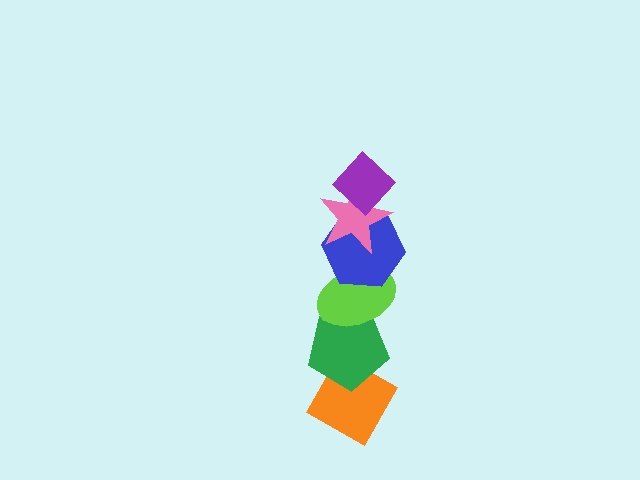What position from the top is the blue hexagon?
The blue hexagon is 3rd from the top.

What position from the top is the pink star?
The pink star is 2nd from the top.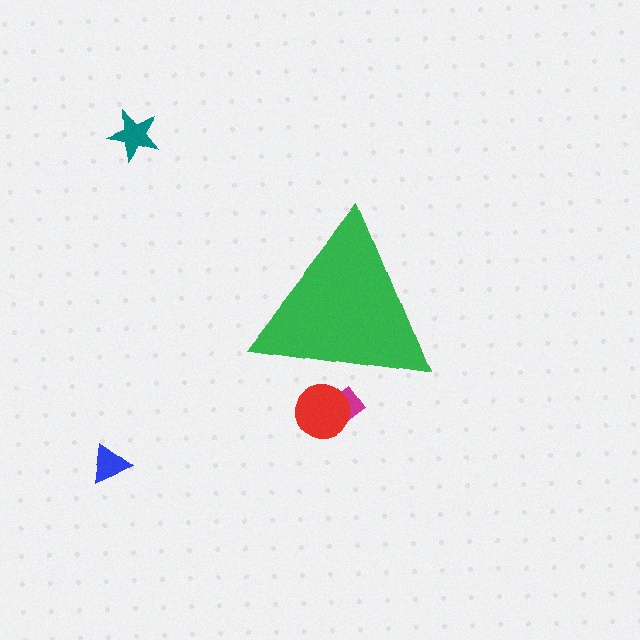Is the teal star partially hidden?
No, the teal star is fully visible.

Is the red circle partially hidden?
Yes, the red circle is partially hidden behind the green triangle.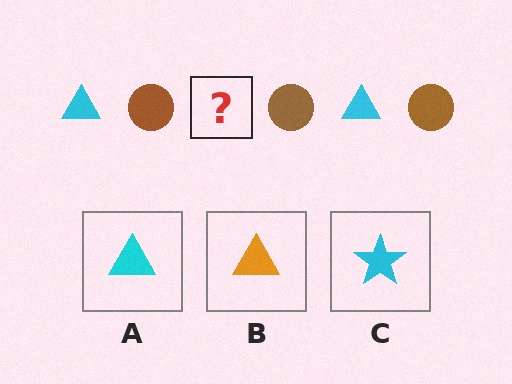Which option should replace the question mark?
Option A.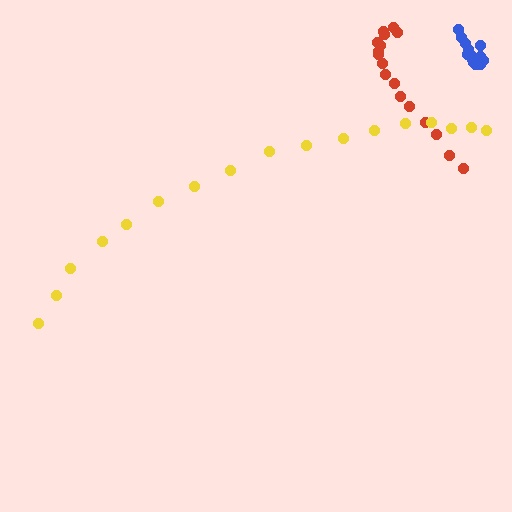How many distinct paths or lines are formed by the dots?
There are 3 distinct paths.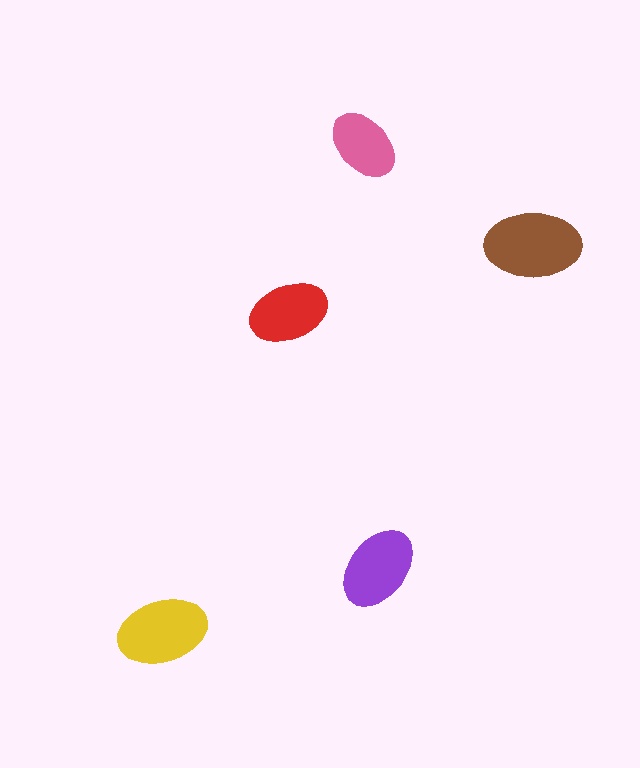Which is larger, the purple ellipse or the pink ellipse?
The purple one.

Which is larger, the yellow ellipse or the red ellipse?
The yellow one.